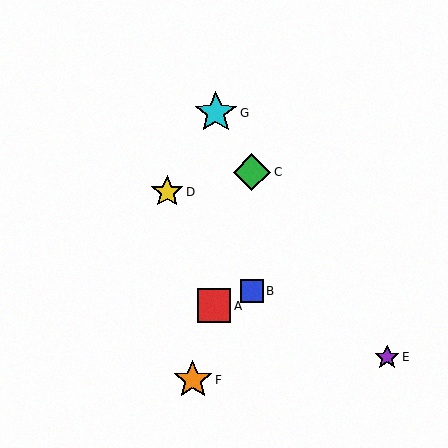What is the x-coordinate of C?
Object C is at x≈252.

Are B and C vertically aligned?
Yes, both are at x≈252.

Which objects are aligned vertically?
Objects B, C are aligned vertically.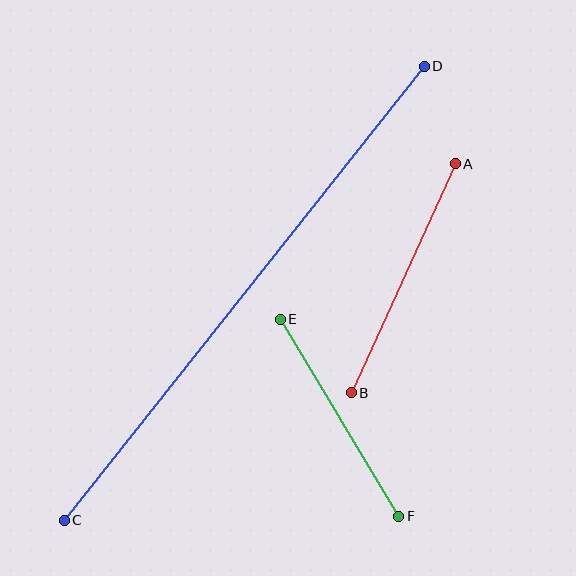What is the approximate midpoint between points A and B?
The midpoint is at approximately (403, 278) pixels.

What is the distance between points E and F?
The distance is approximately 230 pixels.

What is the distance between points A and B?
The distance is approximately 252 pixels.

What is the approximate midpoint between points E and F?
The midpoint is at approximately (340, 418) pixels.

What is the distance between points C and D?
The distance is approximately 579 pixels.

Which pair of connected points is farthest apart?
Points C and D are farthest apart.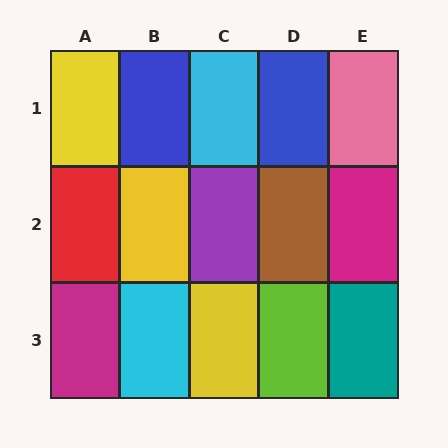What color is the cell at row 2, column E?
Magenta.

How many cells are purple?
1 cell is purple.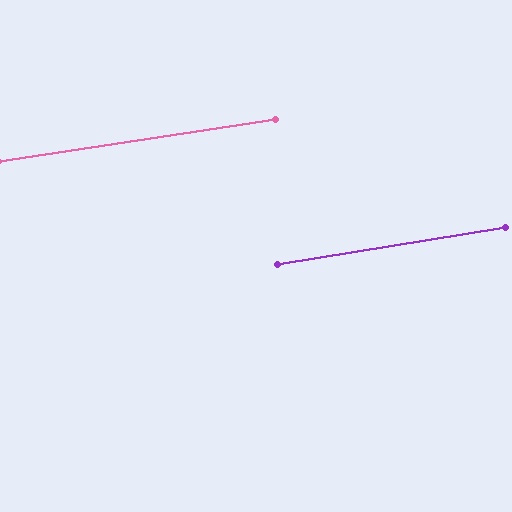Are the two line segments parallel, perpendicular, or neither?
Parallel — their directions differ by only 0.6°.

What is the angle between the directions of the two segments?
Approximately 1 degree.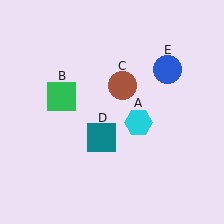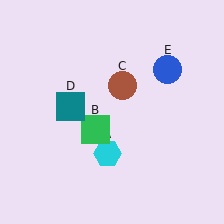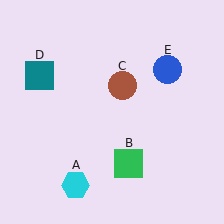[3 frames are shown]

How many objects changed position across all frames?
3 objects changed position: cyan hexagon (object A), green square (object B), teal square (object D).